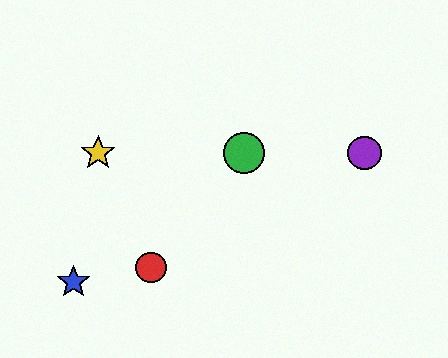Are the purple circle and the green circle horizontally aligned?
Yes, both are at y≈153.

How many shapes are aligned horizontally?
3 shapes (the green circle, the yellow star, the purple circle) are aligned horizontally.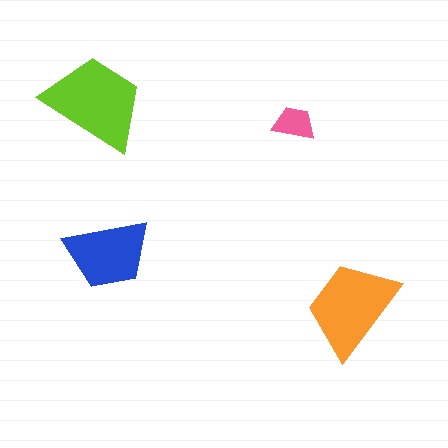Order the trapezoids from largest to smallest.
the lime one, the orange one, the blue one, the pink one.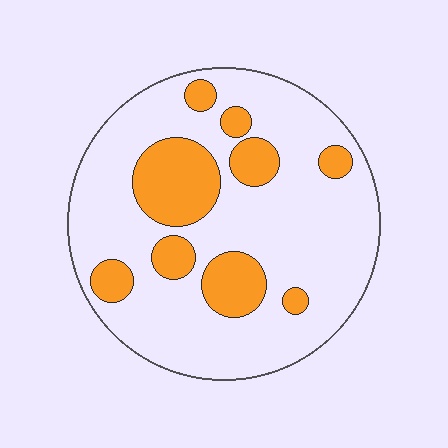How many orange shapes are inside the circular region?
9.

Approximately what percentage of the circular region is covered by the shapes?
Approximately 25%.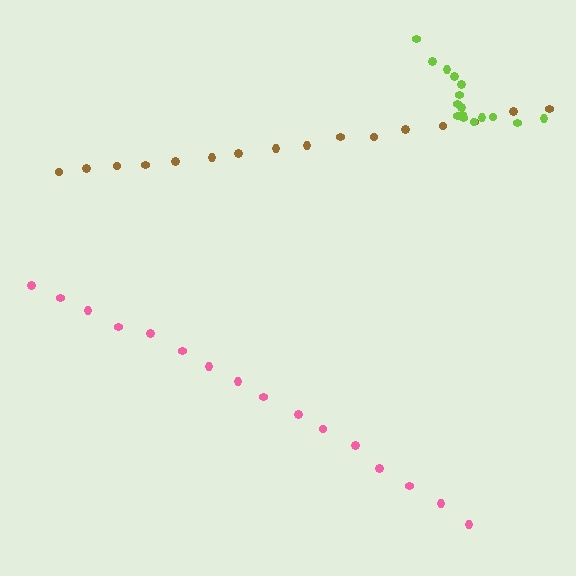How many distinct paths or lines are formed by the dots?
There are 3 distinct paths.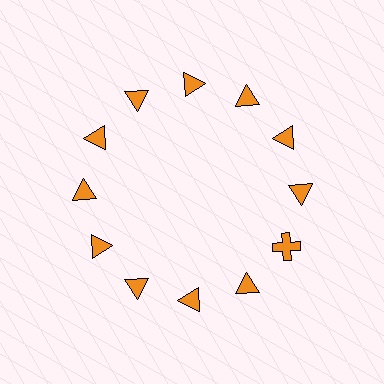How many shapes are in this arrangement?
There are 12 shapes arranged in a ring pattern.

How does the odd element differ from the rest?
It has a different shape: cross instead of triangle.